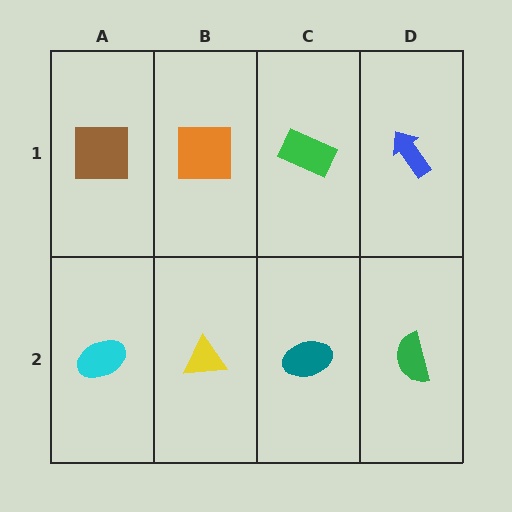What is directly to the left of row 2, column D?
A teal ellipse.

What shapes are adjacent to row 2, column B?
An orange square (row 1, column B), a cyan ellipse (row 2, column A), a teal ellipse (row 2, column C).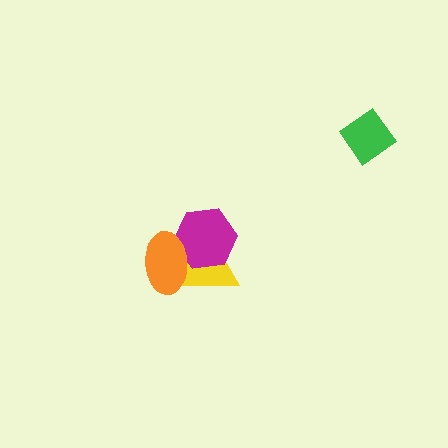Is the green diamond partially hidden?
No, no other shape covers it.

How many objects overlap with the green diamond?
0 objects overlap with the green diamond.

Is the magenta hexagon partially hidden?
Yes, it is partially covered by another shape.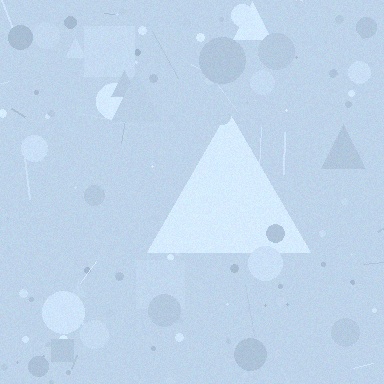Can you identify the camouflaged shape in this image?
The camouflaged shape is a triangle.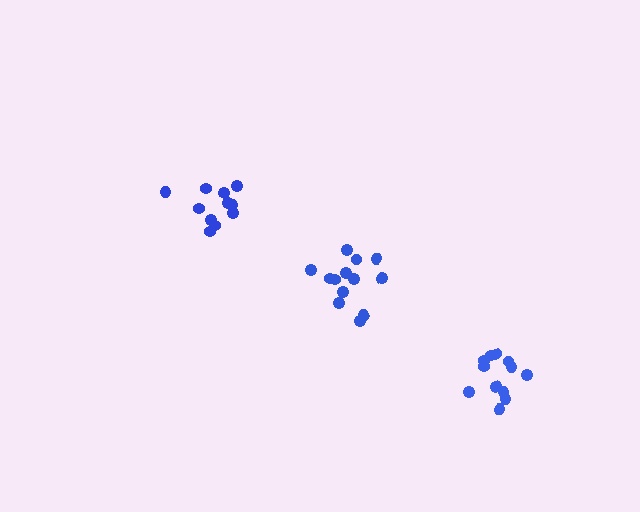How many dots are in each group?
Group 1: 13 dots, Group 2: 12 dots, Group 3: 11 dots (36 total).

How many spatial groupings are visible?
There are 3 spatial groupings.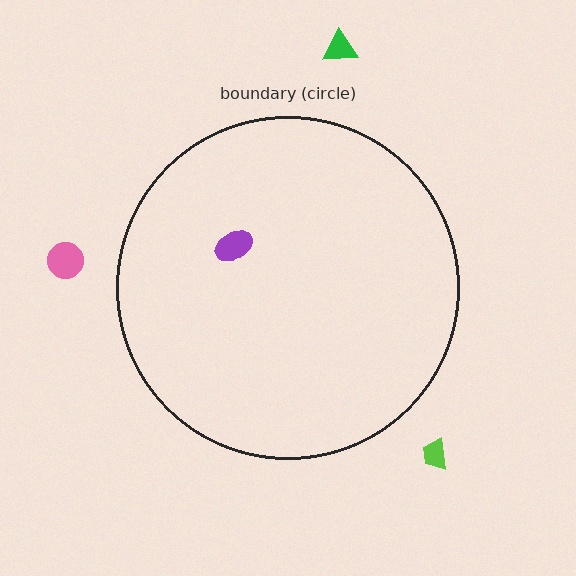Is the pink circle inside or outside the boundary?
Outside.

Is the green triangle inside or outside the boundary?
Outside.